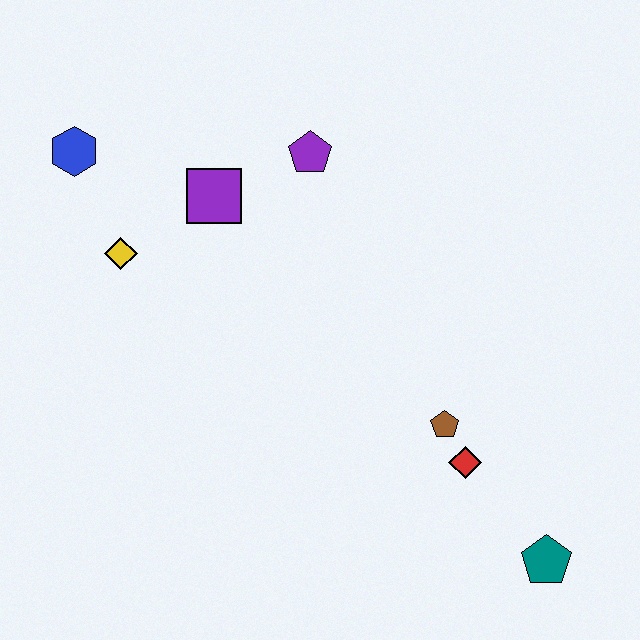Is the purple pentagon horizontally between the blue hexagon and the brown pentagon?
Yes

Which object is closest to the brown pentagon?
The red diamond is closest to the brown pentagon.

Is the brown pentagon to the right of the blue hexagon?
Yes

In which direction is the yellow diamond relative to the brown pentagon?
The yellow diamond is to the left of the brown pentagon.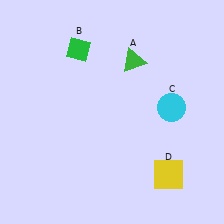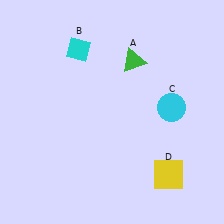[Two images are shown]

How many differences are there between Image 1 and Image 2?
There is 1 difference between the two images.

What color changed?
The diamond (B) changed from green in Image 1 to cyan in Image 2.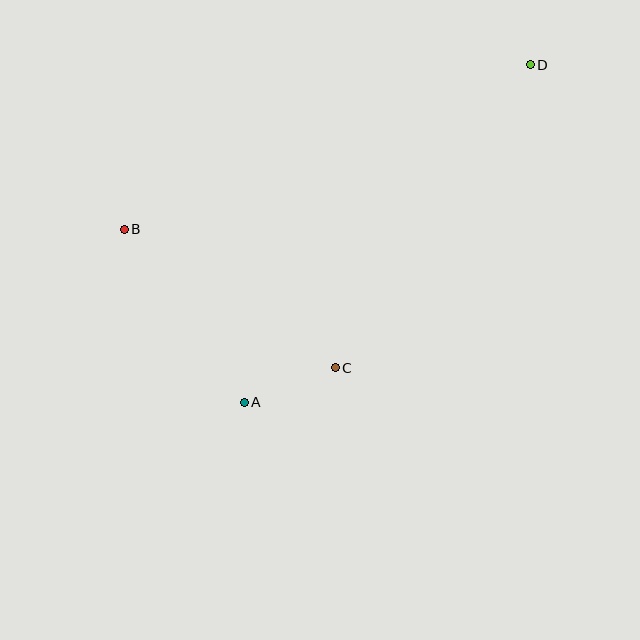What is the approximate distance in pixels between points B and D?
The distance between B and D is approximately 438 pixels.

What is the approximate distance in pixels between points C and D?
The distance between C and D is approximately 360 pixels.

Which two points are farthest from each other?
Points A and D are farthest from each other.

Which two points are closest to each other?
Points A and C are closest to each other.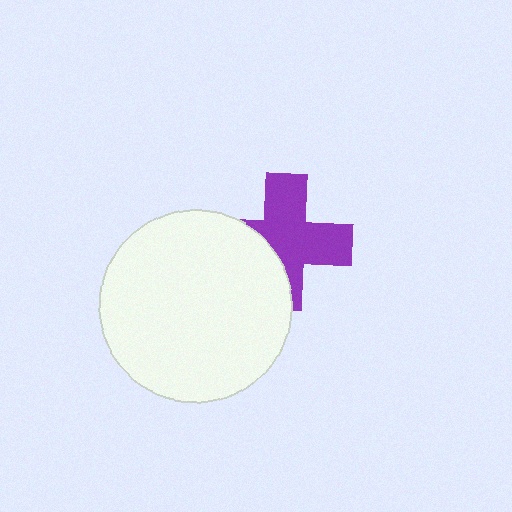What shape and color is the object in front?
The object in front is a white circle.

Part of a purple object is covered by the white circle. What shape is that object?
It is a cross.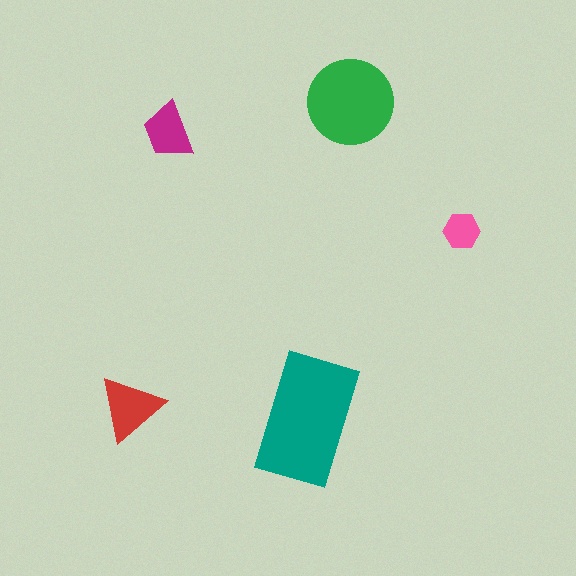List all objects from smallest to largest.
The pink hexagon, the magenta trapezoid, the red triangle, the green circle, the teal rectangle.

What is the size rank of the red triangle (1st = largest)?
3rd.